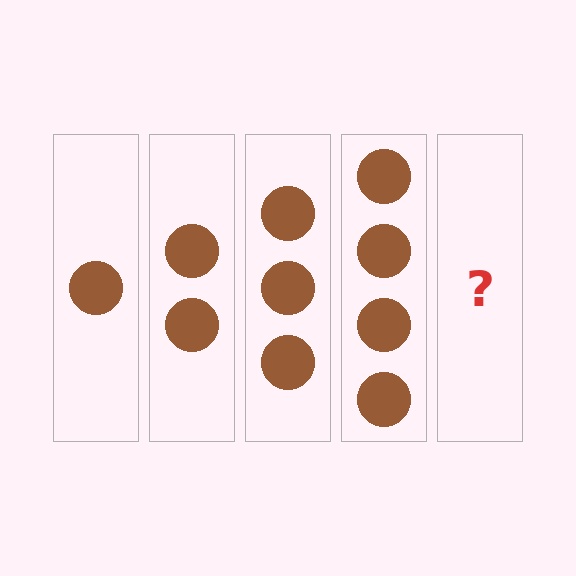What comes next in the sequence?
The next element should be 5 circles.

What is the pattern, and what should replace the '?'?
The pattern is that each step adds one more circle. The '?' should be 5 circles.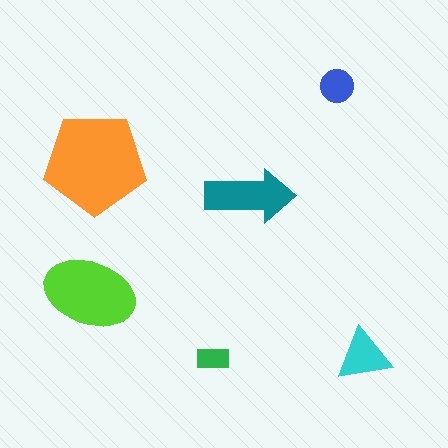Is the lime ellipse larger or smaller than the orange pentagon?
Smaller.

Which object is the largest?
The orange pentagon.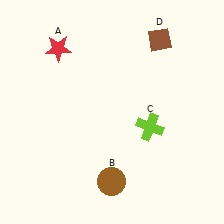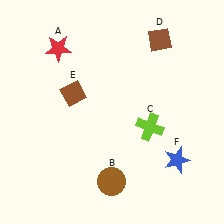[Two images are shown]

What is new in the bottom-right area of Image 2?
A blue star (F) was added in the bottom-right area of Image 2.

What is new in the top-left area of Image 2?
A brown diamond (E) was added in the top-left area of Image 2.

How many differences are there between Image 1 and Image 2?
There are 2 differences between the two images.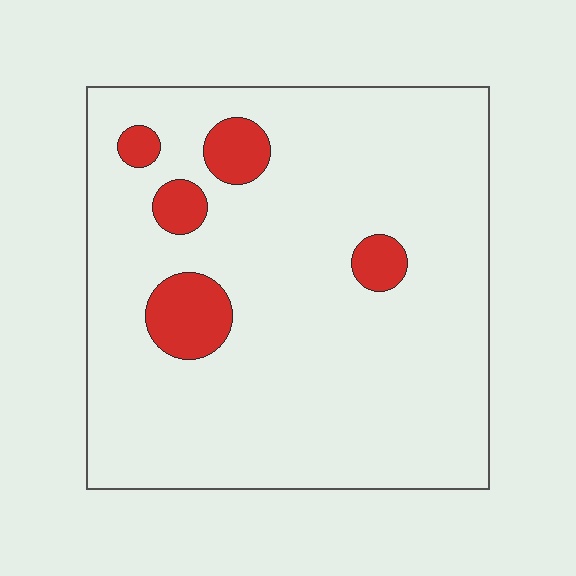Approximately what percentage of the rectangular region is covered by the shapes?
Approximately 10%.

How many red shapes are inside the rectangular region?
5.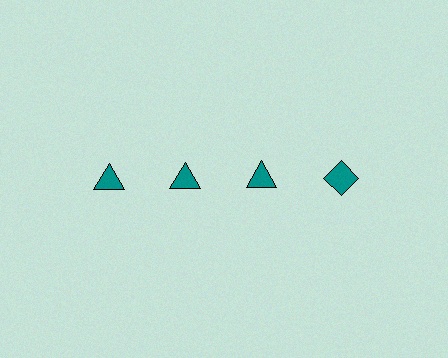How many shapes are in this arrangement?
There are 4 shapes arranged in a grid pattern.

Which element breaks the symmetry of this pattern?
The teal diamond in the top row, second from right column breaks the symmetry. All other shapes are teal triangles.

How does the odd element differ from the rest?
It has a different shape: diamond instead of triangle.